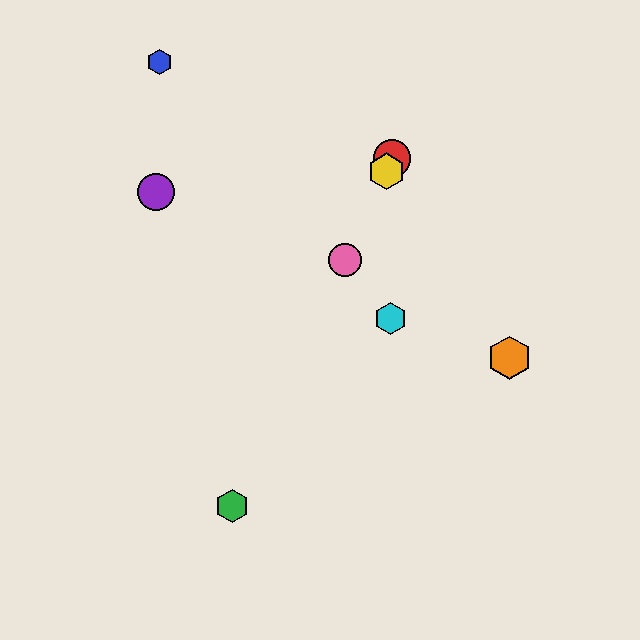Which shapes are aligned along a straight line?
The red circle, the green hexagon, the yellow hexagon, the pink circle are aligned along a straight line.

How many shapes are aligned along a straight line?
4 shapes (the red circle, the green hexagon, the yellow hexagon, the pink circle) are aligned along a straight line.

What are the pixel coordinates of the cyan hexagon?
The cyan hexagon is at (391, 318).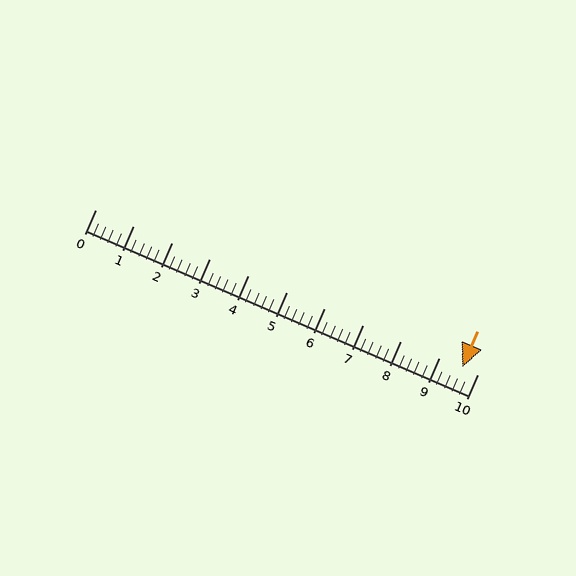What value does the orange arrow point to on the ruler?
The orange arrow points to approximately 9.6.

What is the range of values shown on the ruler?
The ruler shows values from 0 to 10.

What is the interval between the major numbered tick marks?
The major tick marks are spaced 1 units apart.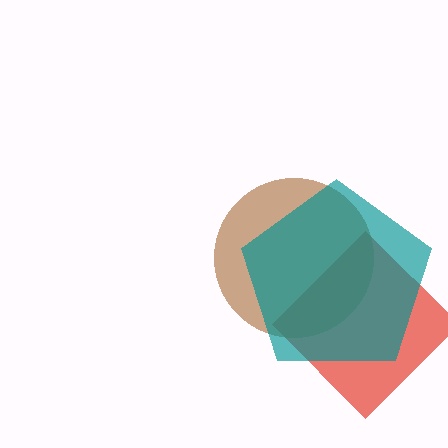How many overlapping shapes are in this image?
There are 3 overlapping shapes in the image.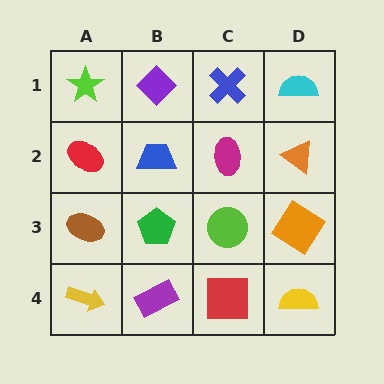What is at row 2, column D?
An orange triangle.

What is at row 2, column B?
A blue trapezoid.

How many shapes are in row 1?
4 shapes.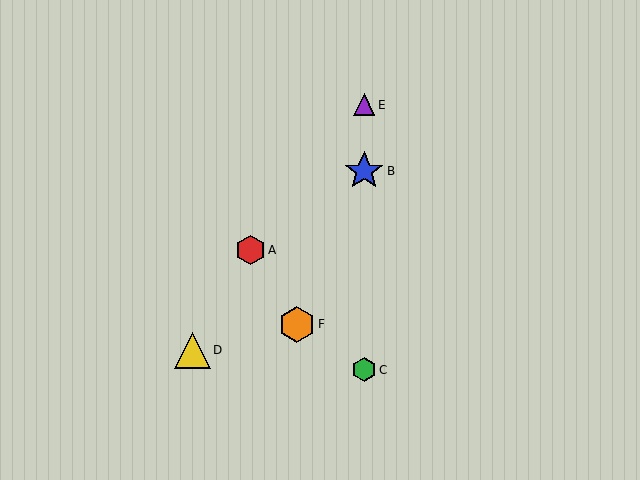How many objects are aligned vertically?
3 objects (B, C, E) are aligned vertically.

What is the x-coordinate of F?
Object F is at x≈297.